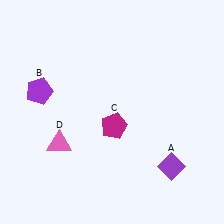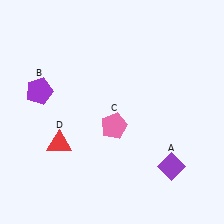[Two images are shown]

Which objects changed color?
C changed from magenta to pink. D changed from pink to red.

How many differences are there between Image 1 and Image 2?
There are 2 differences between the two images.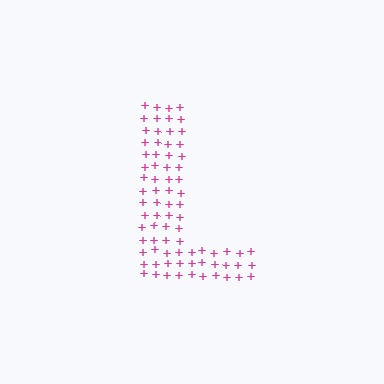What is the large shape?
The large shape is the letter L.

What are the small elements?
The small elements are plus signs.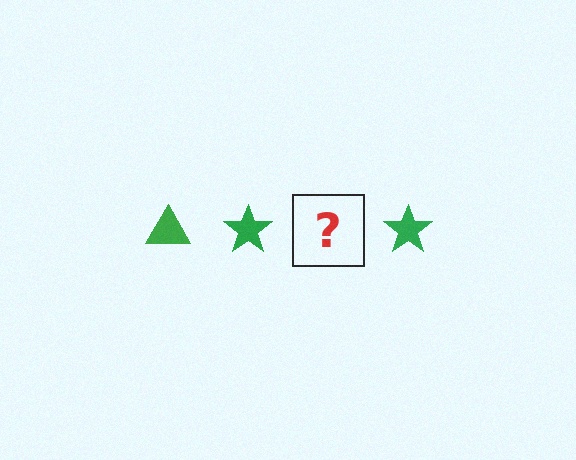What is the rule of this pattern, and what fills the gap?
The rule is that the pattern cycles through triangle, star shapes in green. The gap should be filled with a green triangle.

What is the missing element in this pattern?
The missing element is a green triangle.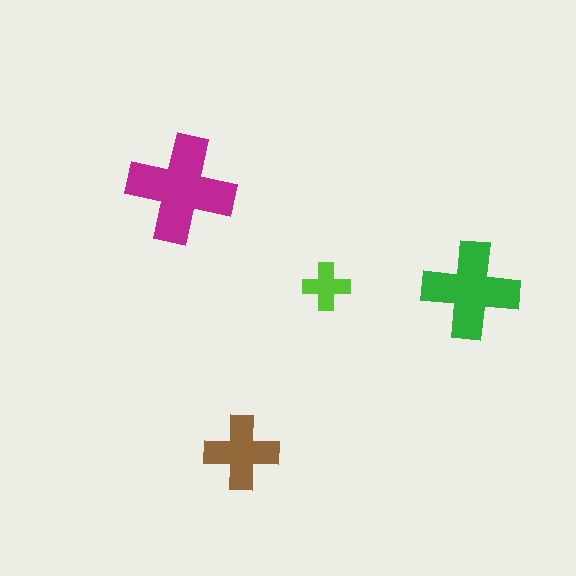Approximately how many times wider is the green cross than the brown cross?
About 1.5 times wider.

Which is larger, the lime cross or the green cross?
The green one.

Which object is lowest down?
The brown cross is bottommost.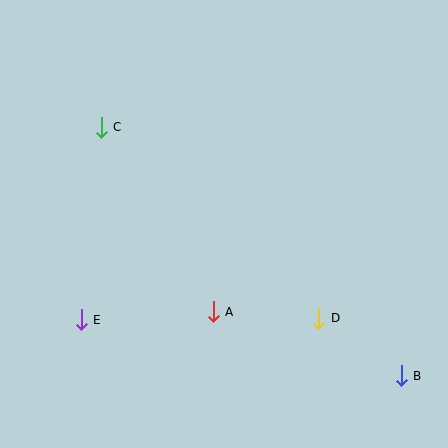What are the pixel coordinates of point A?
Point A is at (213, 312).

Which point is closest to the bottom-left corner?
Point E is closest to the bottom-left corner.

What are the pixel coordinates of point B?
Point B is at (401, 376).